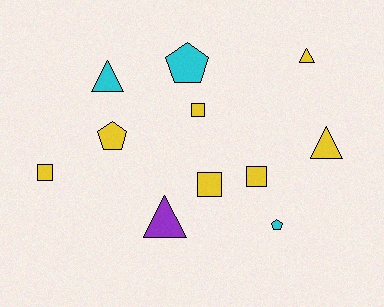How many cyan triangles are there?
There is 1 cyan triangle.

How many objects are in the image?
There are 11 objects.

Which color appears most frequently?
Yellow, with 7 objects.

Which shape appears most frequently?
Square, with 4 objects.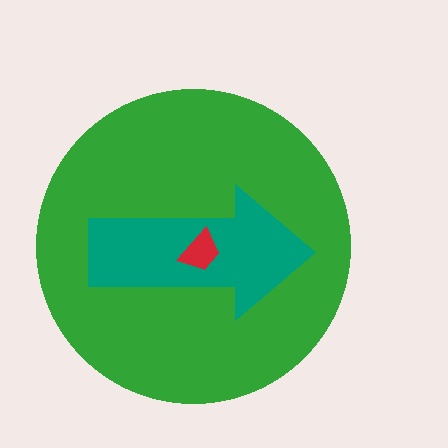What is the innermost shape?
The red trapezoid.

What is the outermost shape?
The green circle.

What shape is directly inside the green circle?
The teal arrow.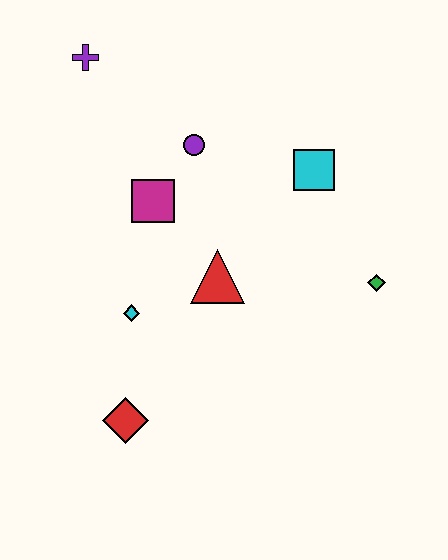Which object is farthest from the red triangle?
The purple cross is farthest from the red triangle.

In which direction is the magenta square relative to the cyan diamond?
The magenta square is above the cyan diamond.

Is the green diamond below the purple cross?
Yes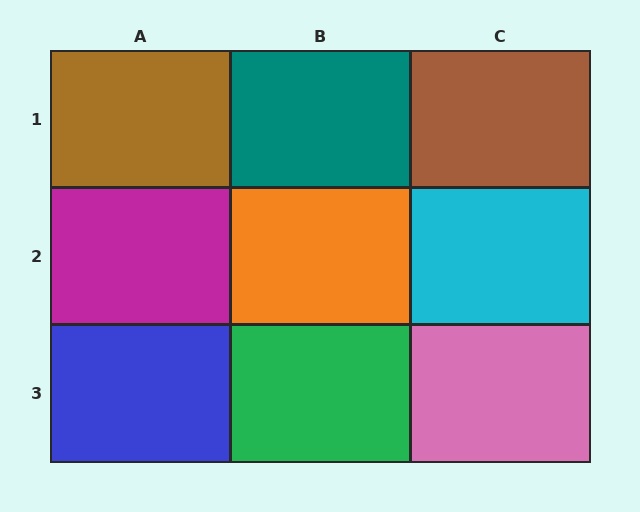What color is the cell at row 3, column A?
Blue.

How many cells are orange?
1 cell is orange.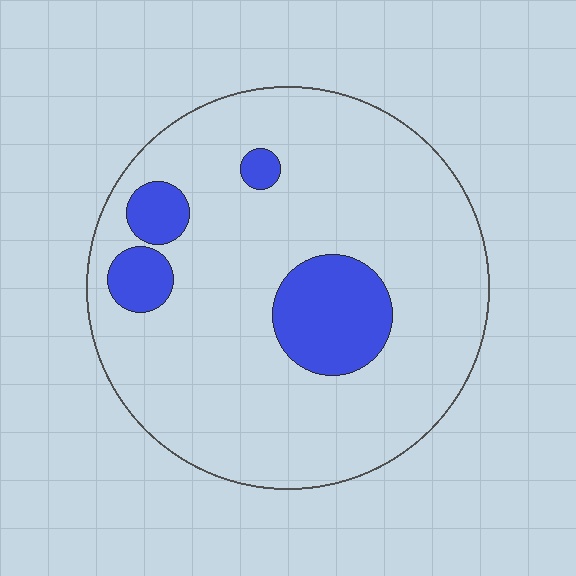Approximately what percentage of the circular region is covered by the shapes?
Approximately 15%.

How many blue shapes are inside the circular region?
4.